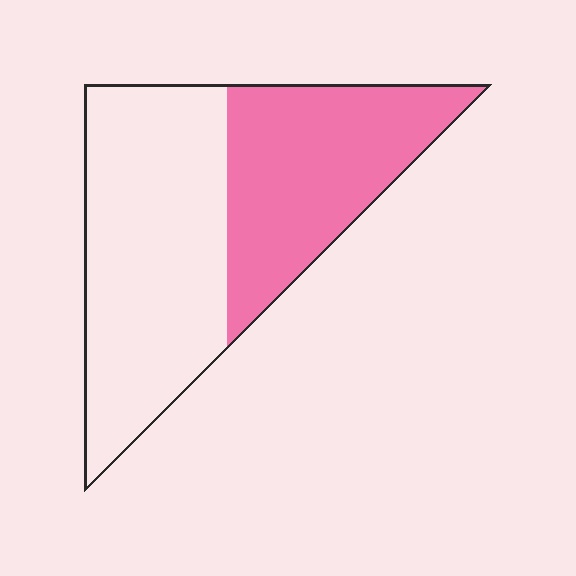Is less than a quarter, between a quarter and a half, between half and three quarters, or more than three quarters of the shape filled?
Between a quarter and a half.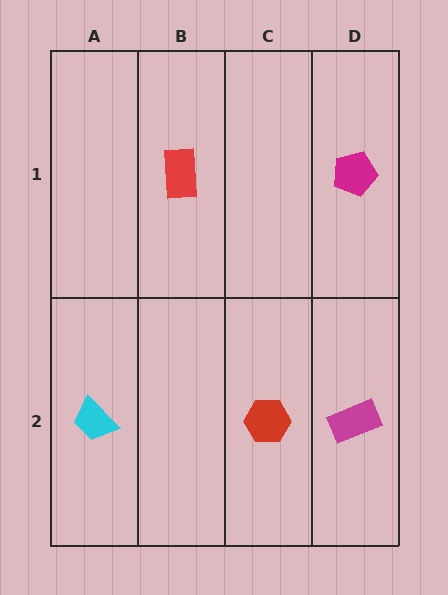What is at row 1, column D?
A magenta pentagon.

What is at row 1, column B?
A red rectangle.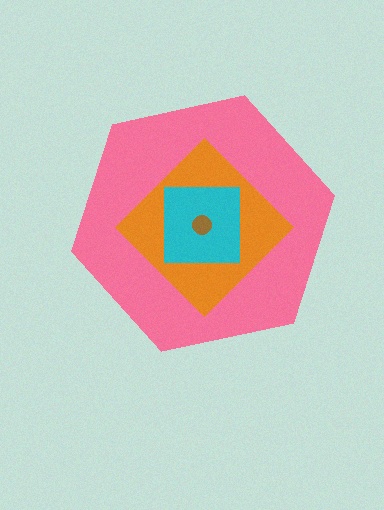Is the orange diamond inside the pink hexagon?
Yes.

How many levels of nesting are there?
4.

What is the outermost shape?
The pink hexagon.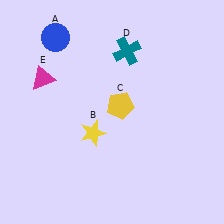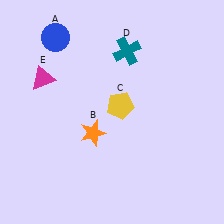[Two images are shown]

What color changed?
The star (B) changed from yellow in Image 1 to orange in Image 2.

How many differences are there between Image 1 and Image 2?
There is 1 difference between the two images.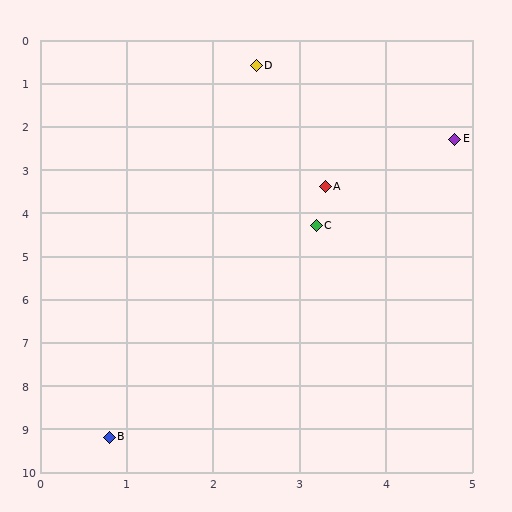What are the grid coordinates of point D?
Point D is at approximately (2.5, 0.6).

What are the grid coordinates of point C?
Point C is at approximately (3.2, 4.3).